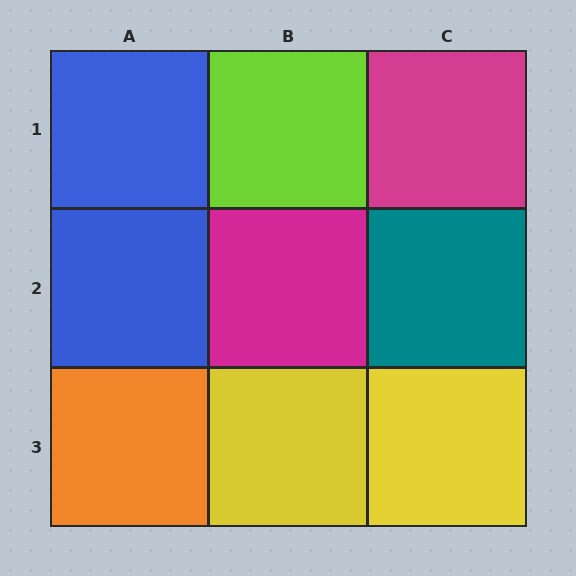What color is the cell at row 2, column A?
Blue.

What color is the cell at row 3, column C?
Yellow.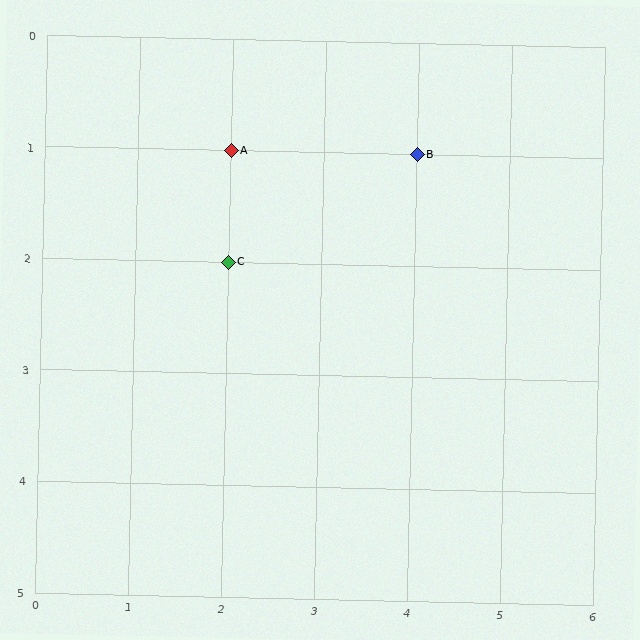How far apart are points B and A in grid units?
Points B and A are 2 columns apart.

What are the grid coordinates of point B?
Point B is at grid coordinates (4, 1).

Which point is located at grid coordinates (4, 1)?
Point B is at (4, 1).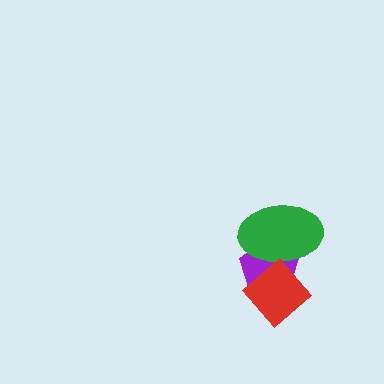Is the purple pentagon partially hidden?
Yes, it is partially covered by another shape.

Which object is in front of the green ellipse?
The red diamond is in front of the green ellipse.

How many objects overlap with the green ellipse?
2 objects overlap with the green ellipse.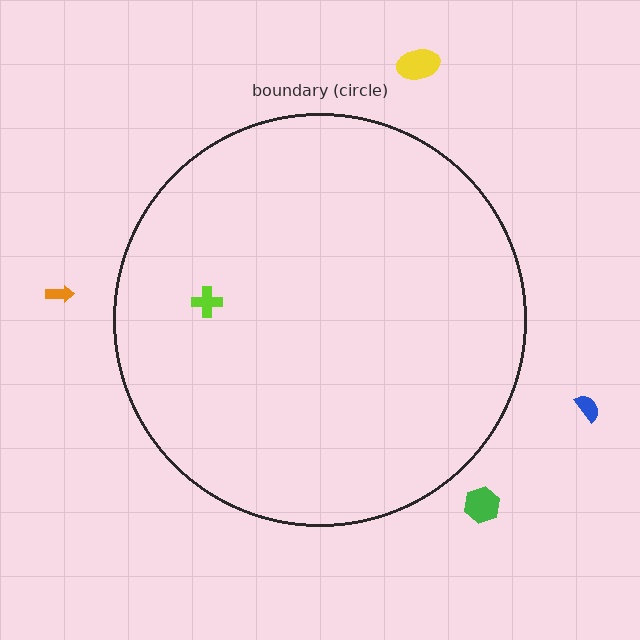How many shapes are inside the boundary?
1 inside, 4 outside.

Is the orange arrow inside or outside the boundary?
Outside.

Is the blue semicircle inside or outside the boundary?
Outside.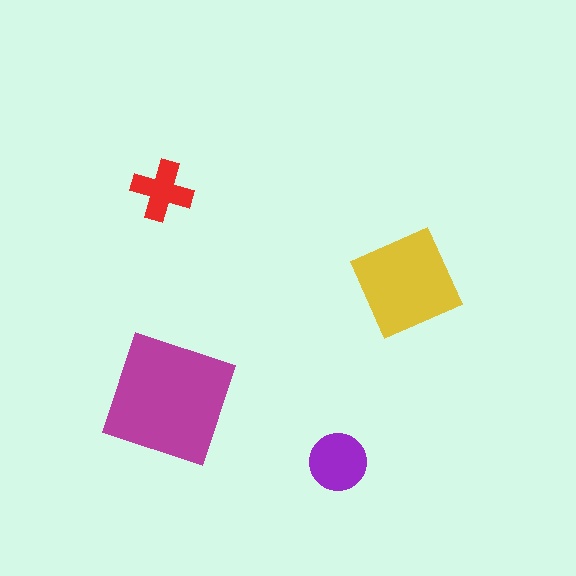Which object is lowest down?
The purple circle is bottommost.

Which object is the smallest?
The red cross.